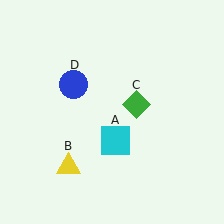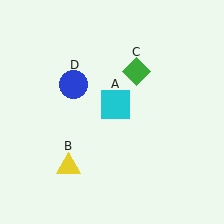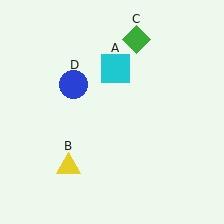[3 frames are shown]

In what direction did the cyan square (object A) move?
The cyan square (object A) moved up.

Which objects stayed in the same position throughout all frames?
Yellow triangle (object B) and blue circle (object D) remained stationary.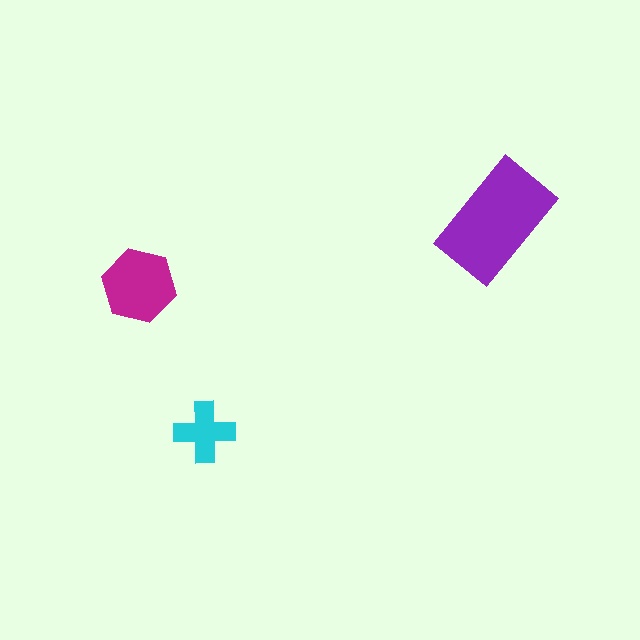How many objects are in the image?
There are 3 objects in the image.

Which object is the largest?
The purple rectangle.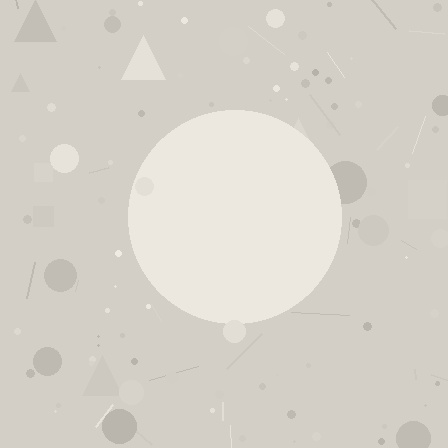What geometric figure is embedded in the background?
A circle is embedded in the background.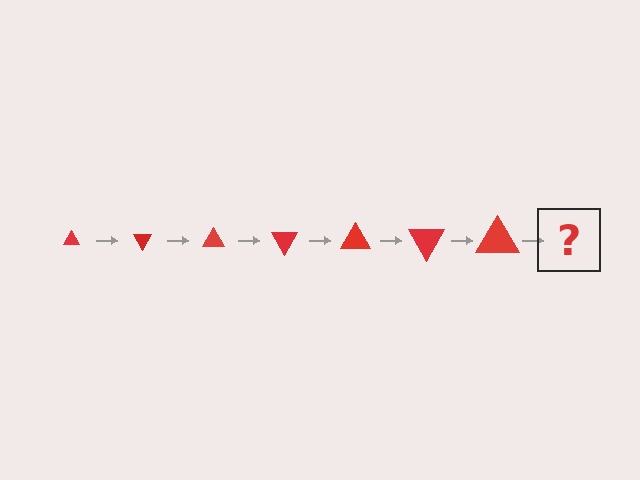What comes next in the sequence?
The next element should be a triangle, larger than the previous one and rotated 420 degrees from the start.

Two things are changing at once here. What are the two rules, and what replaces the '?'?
The two rules are that the triangle grows larger each step and it rotates 60 degrees each step. The '?' should be a triangle, larger than the previous one and rotated 420 degrees from the start.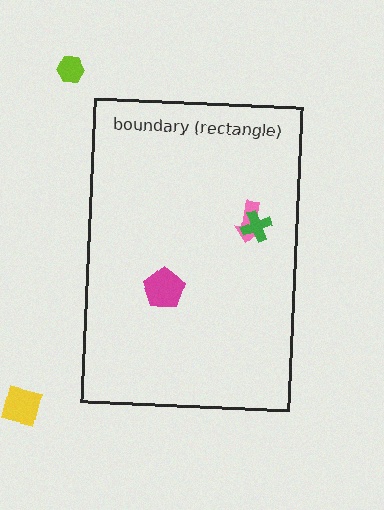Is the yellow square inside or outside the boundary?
Outside.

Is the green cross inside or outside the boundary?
Inside.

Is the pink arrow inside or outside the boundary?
Inside.